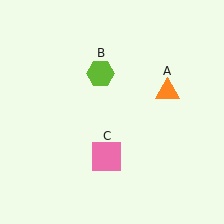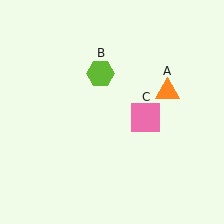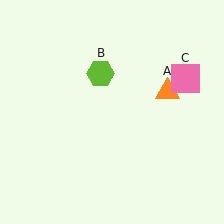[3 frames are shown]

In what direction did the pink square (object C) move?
The pink square (object C) moved up and to the right.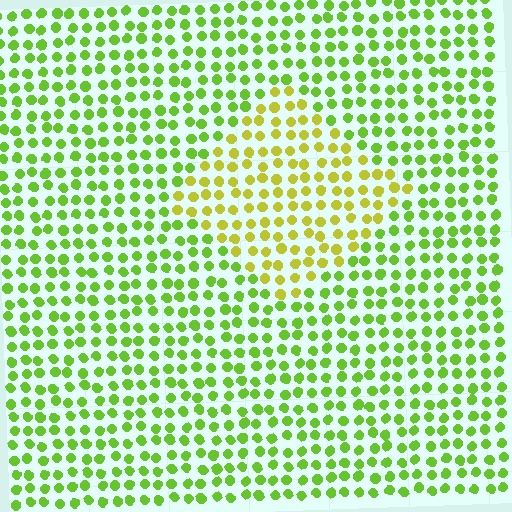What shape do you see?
I see a diamond.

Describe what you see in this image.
The image is filled with small lime elements in a uniform arrangement. A diamond-shaped region is visible where the elements are tinted to a slightly different hue, forming a subtle color boundary.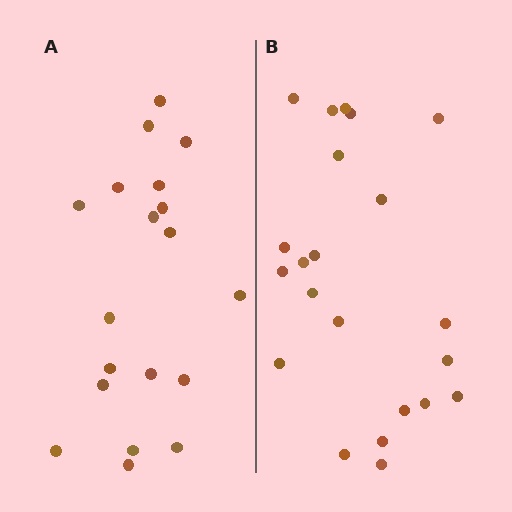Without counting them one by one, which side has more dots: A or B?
Region B (the right region) has more dots.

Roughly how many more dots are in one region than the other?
Region B has just a few more — roughly 2 or 3 more dots than region A.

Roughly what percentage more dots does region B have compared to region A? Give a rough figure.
About 15% more.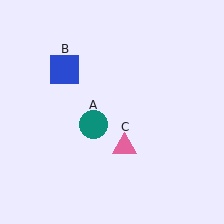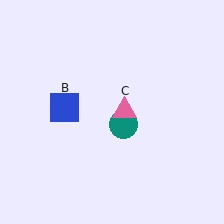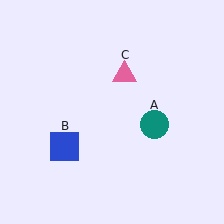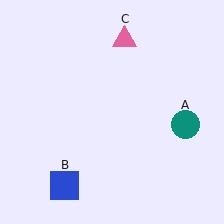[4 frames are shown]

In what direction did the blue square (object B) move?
The blue square (object B) moved down.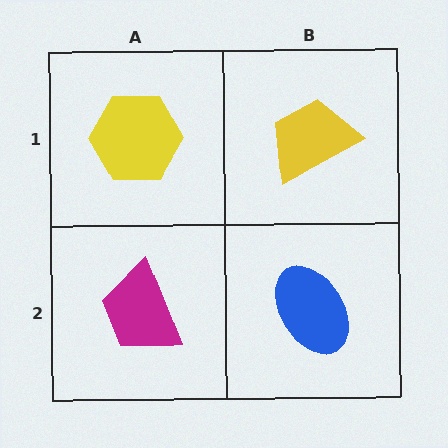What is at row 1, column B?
A yellow trapezoid.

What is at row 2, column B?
A blue ellipse.